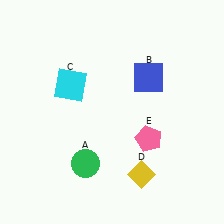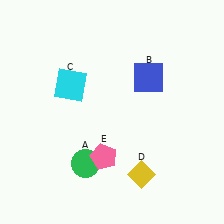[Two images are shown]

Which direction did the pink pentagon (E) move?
The pink pentagon (E) moved left.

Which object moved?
The pink pentagon (E) moved left.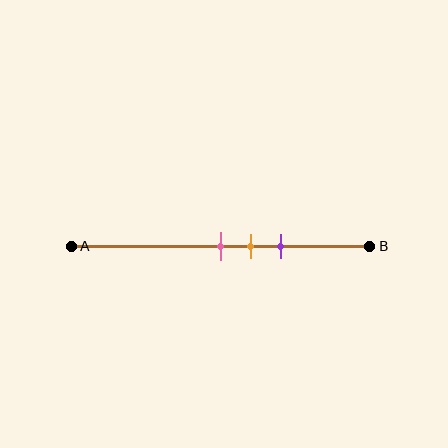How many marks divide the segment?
There are 3 marks dividing the segment.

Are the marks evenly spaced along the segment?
Yes, the marks are approximately evenly spaced.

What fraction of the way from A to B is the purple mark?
The purple mark is approximately 70% (0.7) of the way from A to B.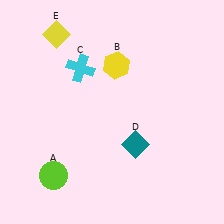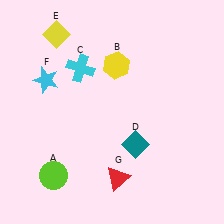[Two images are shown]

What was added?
A cyan star (F), a red triangle (G) were added in Image 2.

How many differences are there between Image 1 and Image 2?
There are 2 differences between the two images.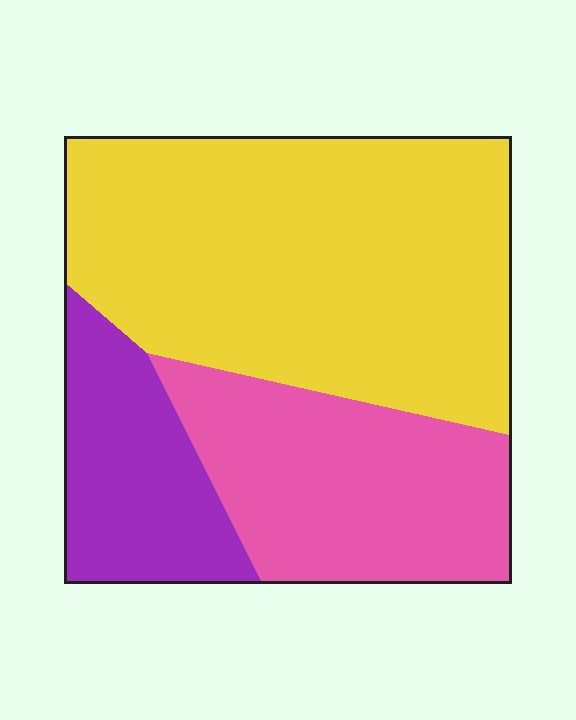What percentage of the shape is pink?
Pink covers 28% of the shape.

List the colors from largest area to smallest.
From largest to smallest: yellow, pink, purple.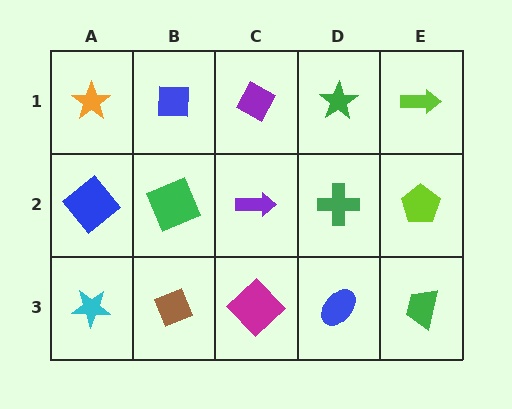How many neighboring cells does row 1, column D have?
3.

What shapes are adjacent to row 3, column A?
A blue diamond (row 2, column A), a brown diamond (row 3, column B).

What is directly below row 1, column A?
A blue diamond.